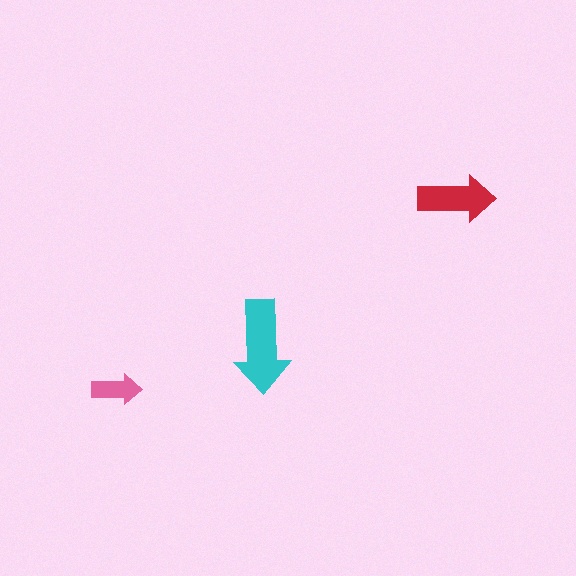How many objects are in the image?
There are 3 objects in the image.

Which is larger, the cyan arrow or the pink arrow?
The cyan one.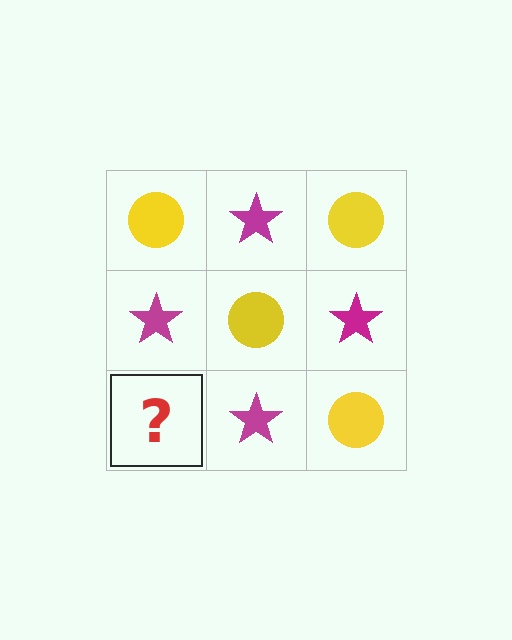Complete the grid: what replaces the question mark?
The question mark should be replaced with a yellow circle.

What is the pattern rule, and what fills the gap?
The rule is that it alternates yellow circle and magenta star in a checkerboard pattern. The gap should be filled with a yellow circle.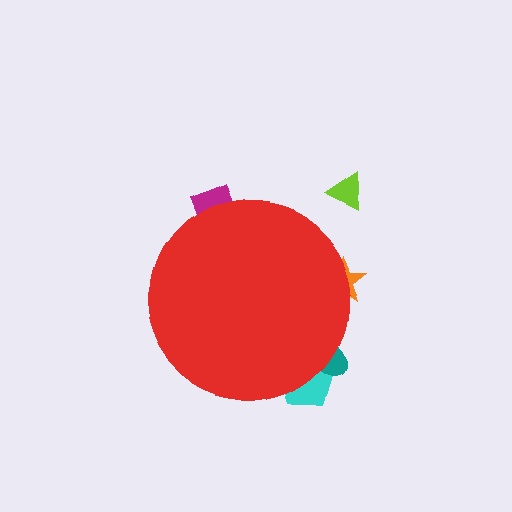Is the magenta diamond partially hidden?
Yes, the magenta diamond is partially hidden behind the red circle.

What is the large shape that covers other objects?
A red circle.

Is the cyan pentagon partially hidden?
Yes, the cyan pentagon is partially hidden behind the red circle.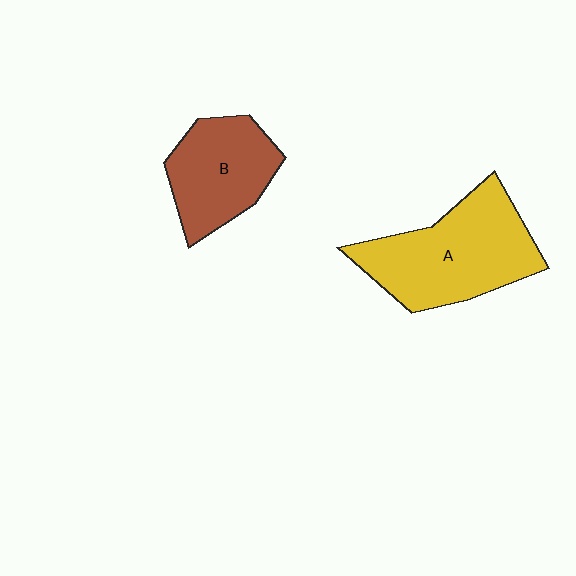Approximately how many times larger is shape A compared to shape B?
Approximately 1.4 times.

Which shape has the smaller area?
Shape B (brown).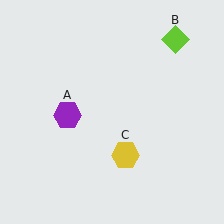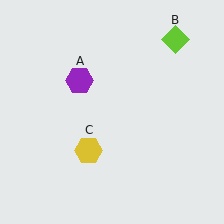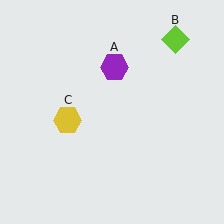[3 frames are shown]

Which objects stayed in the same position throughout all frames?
Lime diamond (object B) remained stationary.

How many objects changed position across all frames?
2 objects changed position: purple hexagon (object A), yellow hexagon (object C).